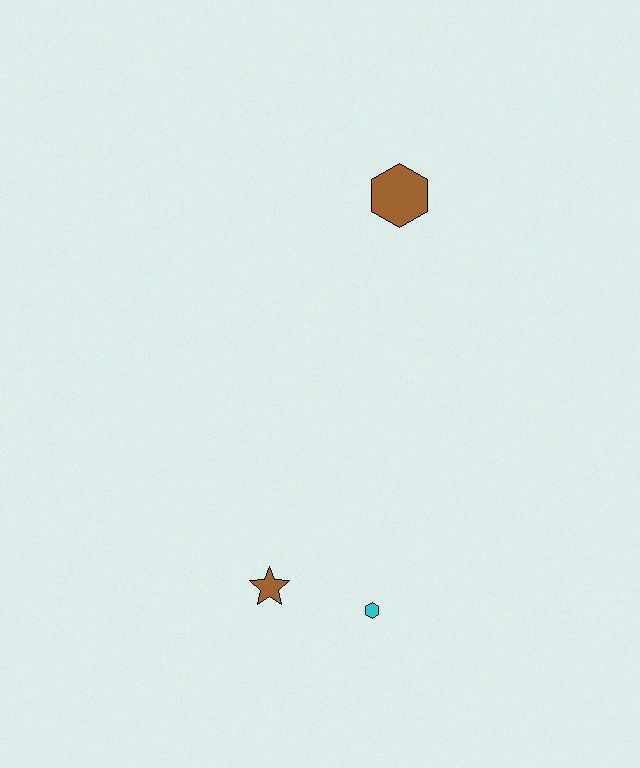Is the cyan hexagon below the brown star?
Yes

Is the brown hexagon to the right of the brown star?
Yes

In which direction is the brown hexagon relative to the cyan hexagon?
The brown hexagon is above the cyan hexagon.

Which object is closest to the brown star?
The cyan hexagon is closest to the brown star.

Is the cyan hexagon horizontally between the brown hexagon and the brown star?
Yes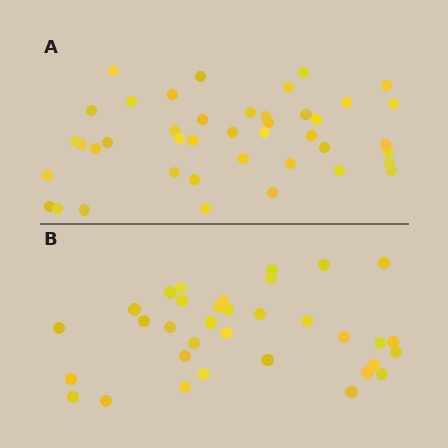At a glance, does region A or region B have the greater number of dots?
Region A (the top region) has more dots.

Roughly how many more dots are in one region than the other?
Region A has roughly 8 or so more dots than region B.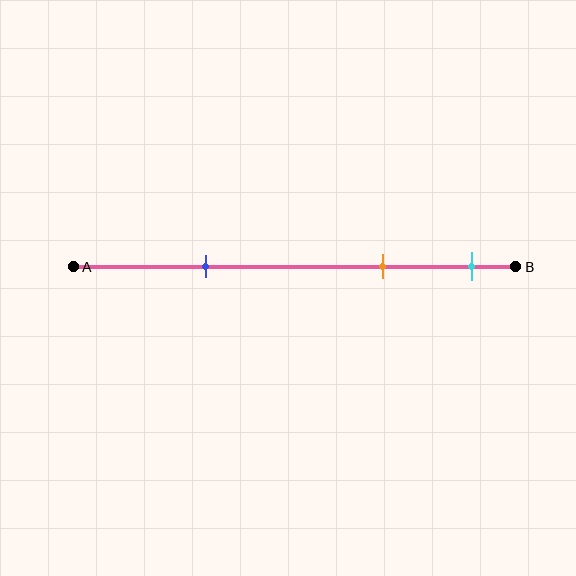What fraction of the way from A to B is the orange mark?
The orange mark is approximately 70% (0.7) of the way from A to B.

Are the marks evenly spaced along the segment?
No, the marks are not evenly spaced.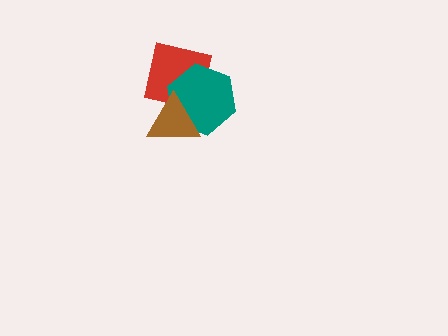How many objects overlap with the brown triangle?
2 objects overlap with the brown triangle.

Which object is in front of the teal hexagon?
The brown triangle is in front of the teal hexagon.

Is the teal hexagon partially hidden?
Yes, it is partially covered by another shape.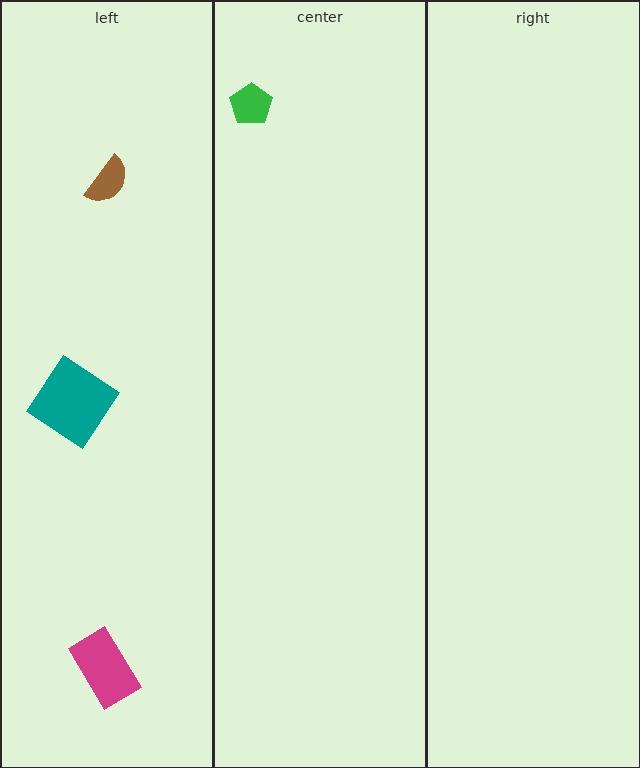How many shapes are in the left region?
3.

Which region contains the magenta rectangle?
The left region.